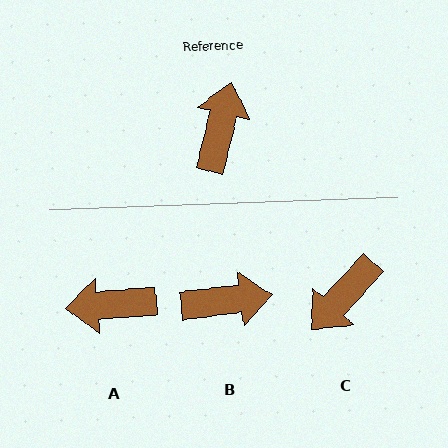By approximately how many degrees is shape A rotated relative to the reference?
Approximately 108 degrees counter-clockwise.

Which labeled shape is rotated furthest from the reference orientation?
C, about 151 degrees away.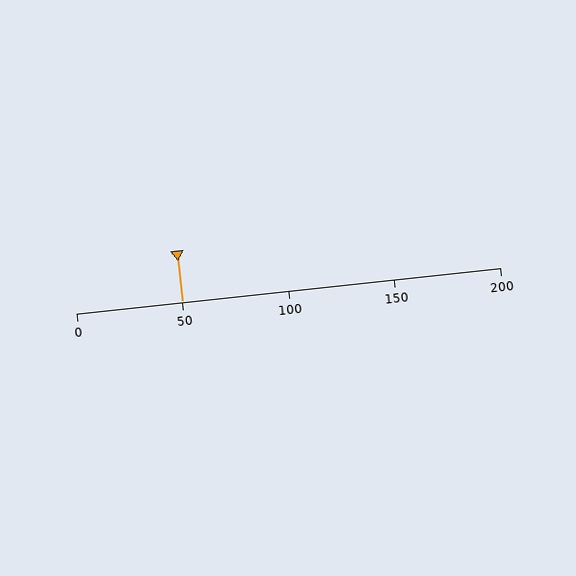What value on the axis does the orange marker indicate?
The marker indicates approximately 50.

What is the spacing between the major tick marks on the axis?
The major ticks are spaced 50 apart.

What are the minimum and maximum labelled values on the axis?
The axis runs from 0 to 200.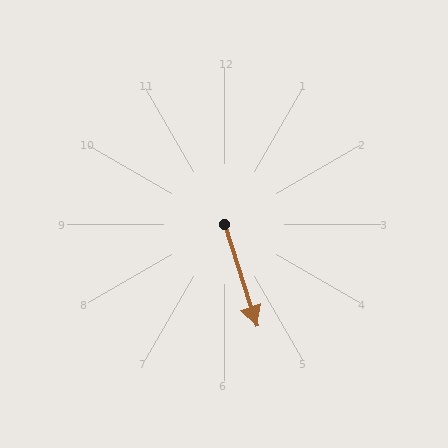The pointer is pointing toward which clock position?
Roughly 5 o'clock.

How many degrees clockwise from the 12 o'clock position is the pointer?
Approximately 162 degrees.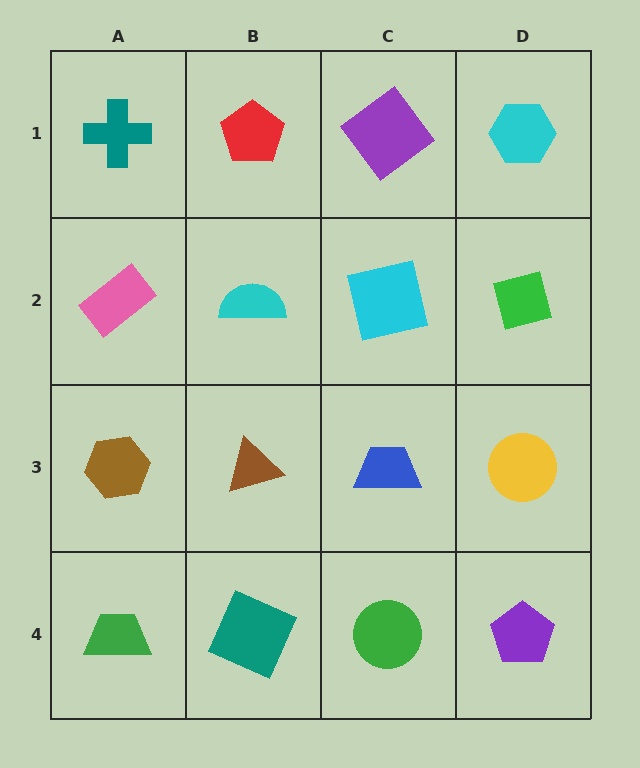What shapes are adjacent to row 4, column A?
A brown hexagon (row 3, column A), a teal square (row 4, column B).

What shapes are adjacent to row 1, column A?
A pink rectangle (row 2, column A), a red pentagon (row 1, column B).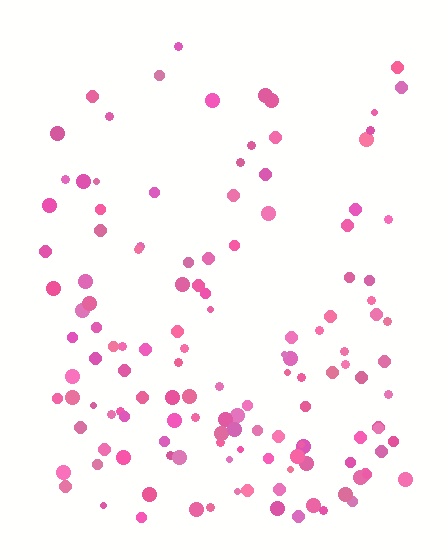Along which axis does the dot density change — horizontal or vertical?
Vertical.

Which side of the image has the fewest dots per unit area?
The top.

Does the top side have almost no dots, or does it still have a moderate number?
Still a moderate number, just noticeably fewer than the bottom.